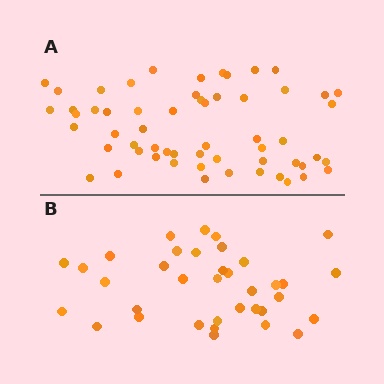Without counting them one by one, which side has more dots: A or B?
Region A (the top region) has more dots.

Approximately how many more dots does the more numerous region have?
Region A has approximately 20 more dots than region B.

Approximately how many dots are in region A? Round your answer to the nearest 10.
About 60 dots. (The exact count is 58, which rounds to 60.)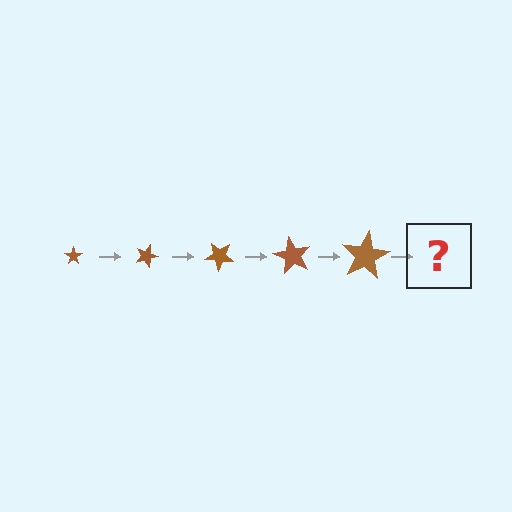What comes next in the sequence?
The next element should be a star, larger than the previous one and rotated 100 degrees from the start.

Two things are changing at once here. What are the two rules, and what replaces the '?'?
The two rules are that the star grows larger each step and it rotates 20 degrees each step. The '?' should be a star, larger than the previous one and rotated 100 degrees from the start.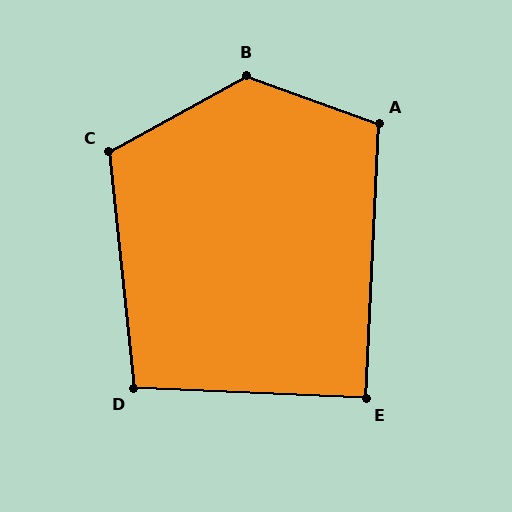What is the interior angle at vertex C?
Approximately 113 degrees (obtuse).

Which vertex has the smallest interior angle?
E, at approximately 90 degrees.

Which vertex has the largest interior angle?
B, at approximately 131 degrees.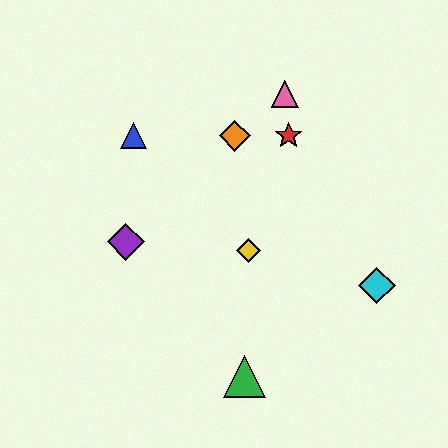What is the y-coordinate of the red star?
The red star is at y≈136.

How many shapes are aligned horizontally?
3 shapes (the red star, the blue triangle, the orange diamond) are aligned horizontally.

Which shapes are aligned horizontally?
The red star, the blue triangle, the orange diamond are aligned horizontally.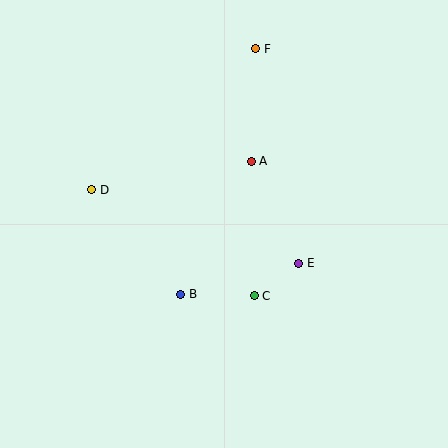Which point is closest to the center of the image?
Point A at (251, 161) is closest to the center.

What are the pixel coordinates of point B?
Point B is at (181, 294).